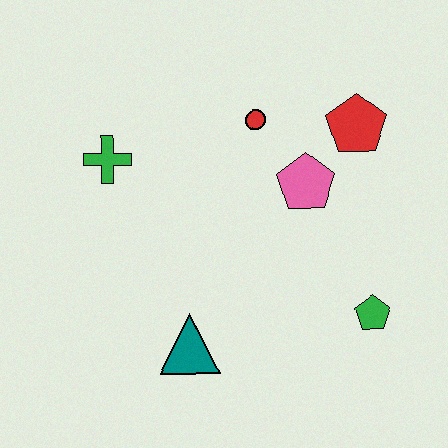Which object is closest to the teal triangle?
The green pentagon is closest to the teal triangle.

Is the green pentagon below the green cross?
Yes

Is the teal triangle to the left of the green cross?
No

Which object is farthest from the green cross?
The green pentagon is farthest from the green cross.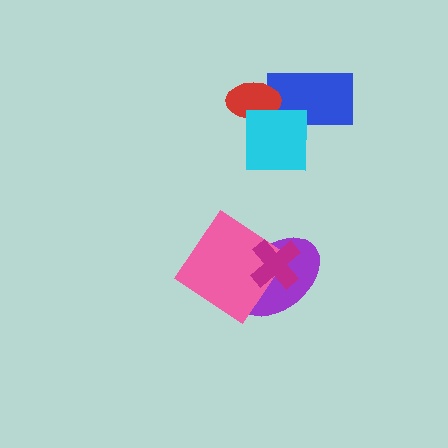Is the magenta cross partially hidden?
No, no other shape covers it.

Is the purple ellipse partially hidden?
Yes, it is partially covered by another shape.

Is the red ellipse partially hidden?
Yes, it is partially covered by another shape.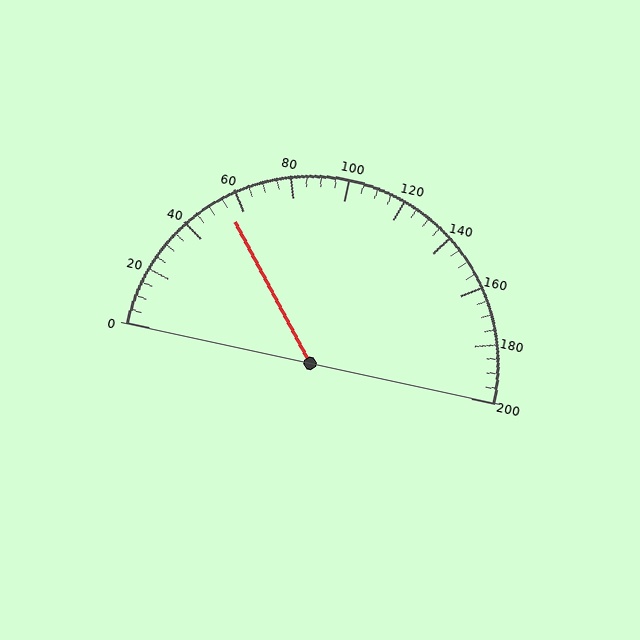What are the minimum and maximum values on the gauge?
The gauge ranges from 0 to 200.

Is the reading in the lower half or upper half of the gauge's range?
The reading is in the lower half of the range (0 to 200).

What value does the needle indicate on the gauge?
The needle indicates approximately 55.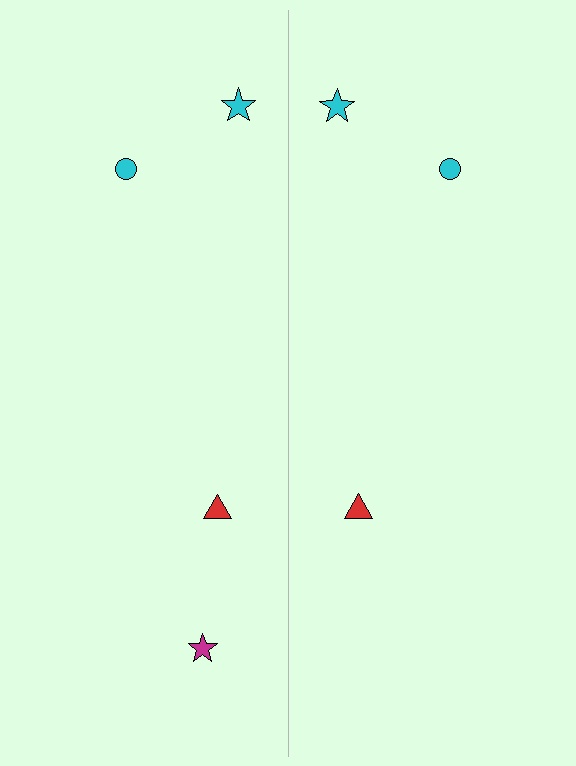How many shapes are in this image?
There are 7 shapes in this image.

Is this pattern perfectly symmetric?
No, the pattern is not perfectly symmetric. A magenta star is missing from the right side.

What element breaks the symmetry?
A magenta star is missing from the right side.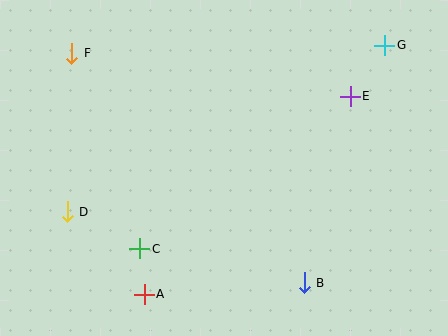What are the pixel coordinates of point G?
Point G is at (385, 45).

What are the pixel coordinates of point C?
Point C is at (140, 249).